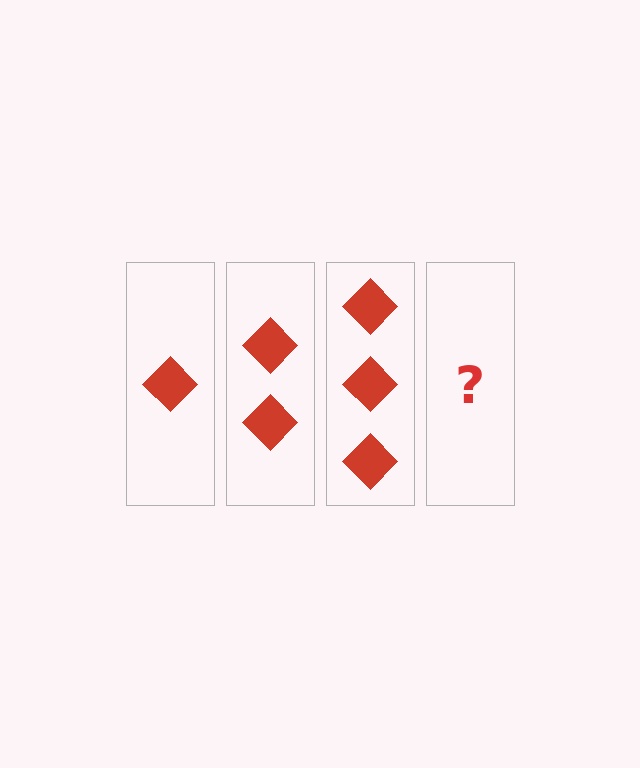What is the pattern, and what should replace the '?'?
The pattern is that each step adds one more diamond. The '?' should be 4 diamonds.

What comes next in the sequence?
The next element should be 4 diamonds.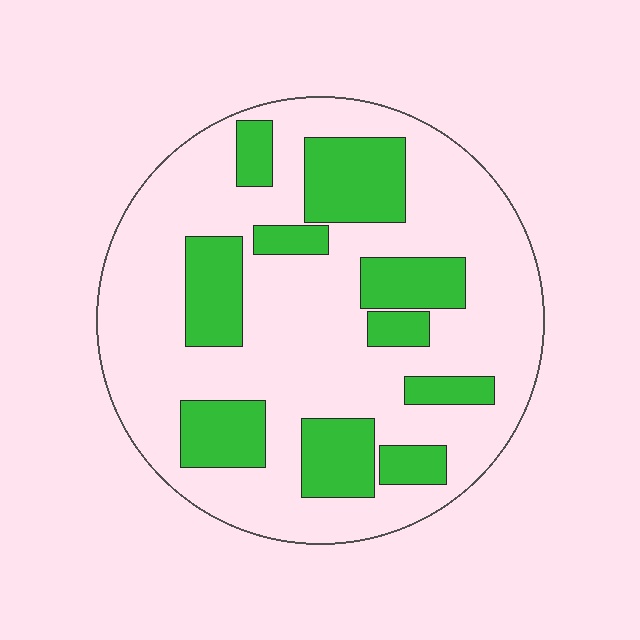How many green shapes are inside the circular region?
10.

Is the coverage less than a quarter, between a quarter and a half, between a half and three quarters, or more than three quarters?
Between a quarter and a half.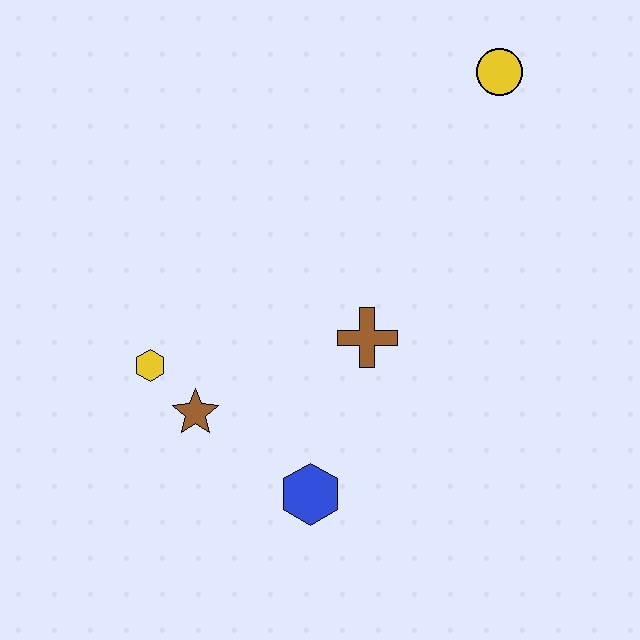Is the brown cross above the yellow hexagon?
Yes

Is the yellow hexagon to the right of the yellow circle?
No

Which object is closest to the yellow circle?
The brown cross is closest to the yellow circle.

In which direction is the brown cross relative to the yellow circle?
The brown cross is below the yellow circle.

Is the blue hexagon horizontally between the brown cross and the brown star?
Yes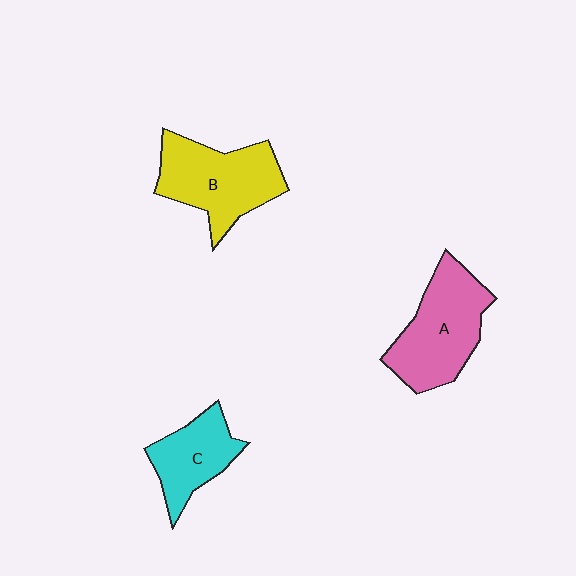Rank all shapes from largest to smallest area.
From largest to smallest: A (pink), B (yellow), C (cyan).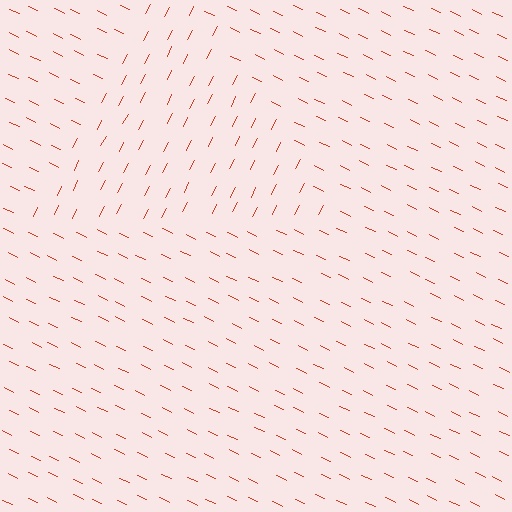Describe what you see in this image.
The image is filled with small red line segments. A triangle region in the image has lines oriented differently from the surrounding lines, creating a visible texture boundary.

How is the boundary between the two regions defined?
The boundary is defined purely by a change in line orientation (approximately 88 degrees difference). All lines are the same color and thickness.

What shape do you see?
I see a triangle.